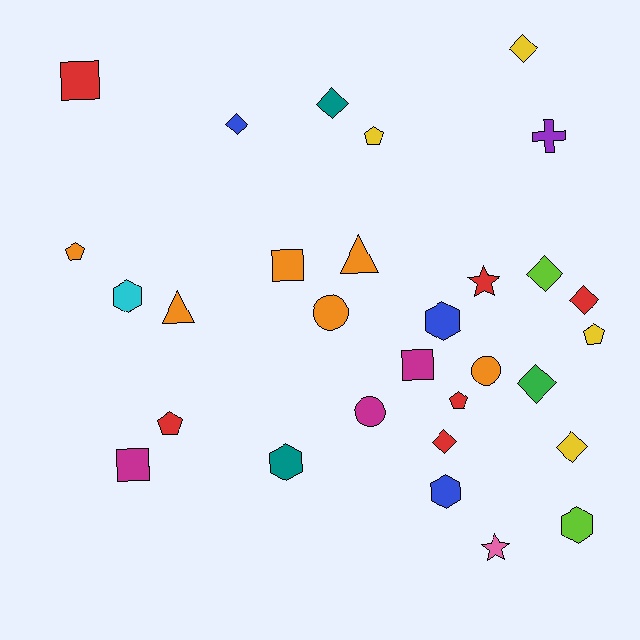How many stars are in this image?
There are 2 stars.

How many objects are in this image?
There are 30 objects.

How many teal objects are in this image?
There are 2 teal objects.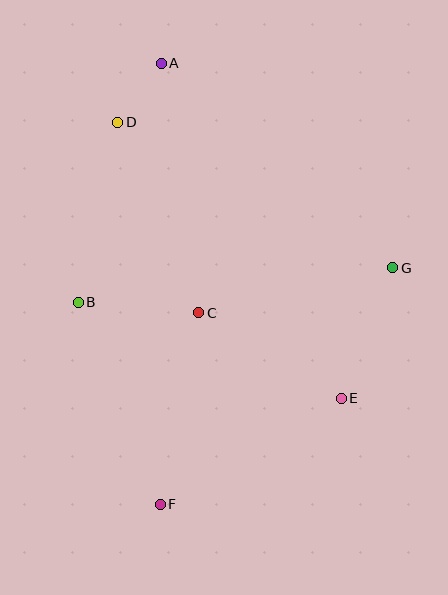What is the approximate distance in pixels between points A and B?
The distance between A and B is approximately 253 pixels.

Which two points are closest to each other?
Points A and D are closest to each other.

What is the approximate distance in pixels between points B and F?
The distance between B and F is approximately 218 pixels.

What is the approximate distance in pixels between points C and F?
The distance between C and F is approximately 195 pixels.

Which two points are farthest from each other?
Points A and F are farthest from each other.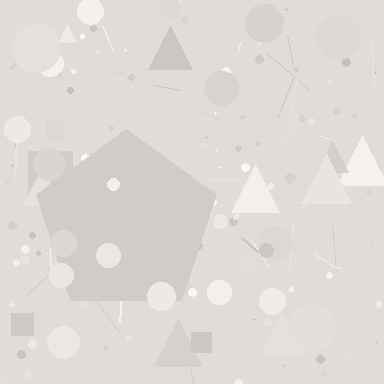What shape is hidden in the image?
A pentagon is hidden in the image.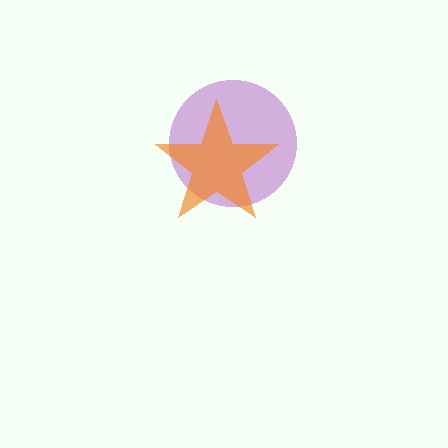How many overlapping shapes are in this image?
There are 2 overlapping shapes in the image.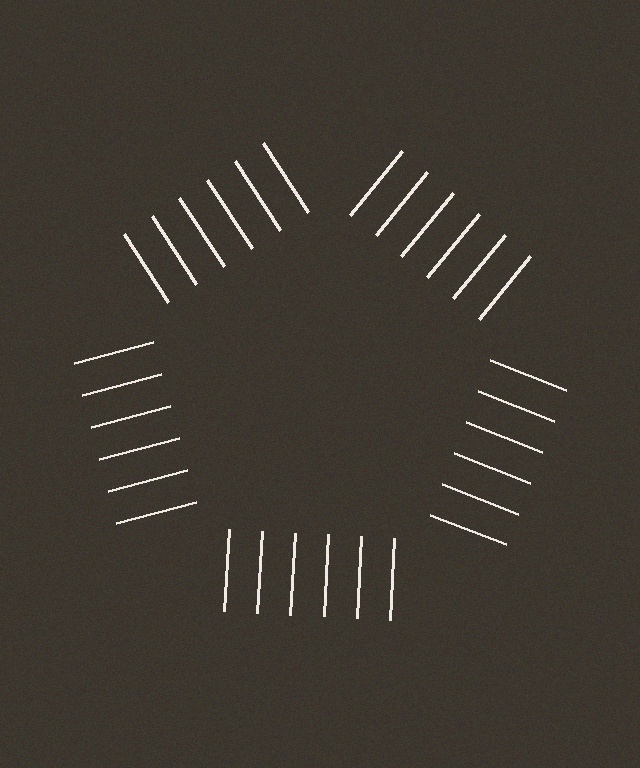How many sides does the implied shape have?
5 sides — the line-ends trace a pentagon.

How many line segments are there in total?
30 — 6 along each of the 5 edges.